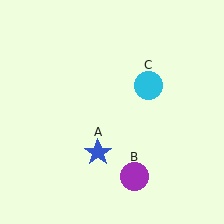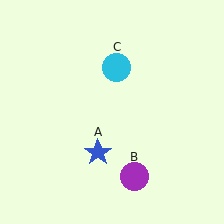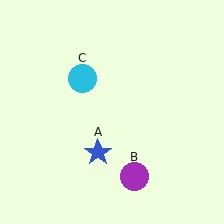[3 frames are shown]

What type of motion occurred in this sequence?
The cyan circle (object C) rotated counterclockwise around the center of the scene.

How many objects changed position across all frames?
1 object changed position: cyan circle (object C).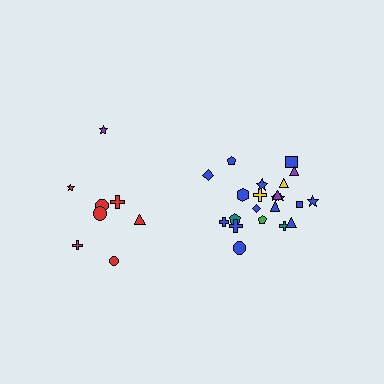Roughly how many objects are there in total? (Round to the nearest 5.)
Roughly 30 objects in total.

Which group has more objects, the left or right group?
The right group.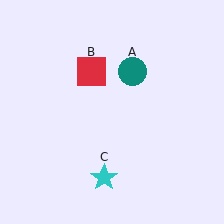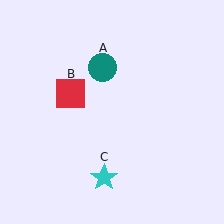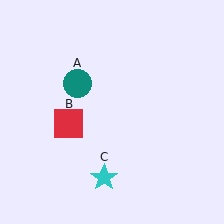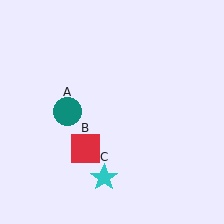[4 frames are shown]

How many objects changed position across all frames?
2 objects changed position: teal circle (object A), red square (object B).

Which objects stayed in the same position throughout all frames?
Cyan star (object C) remained stationary.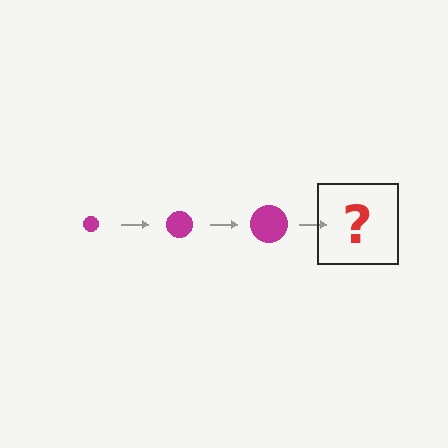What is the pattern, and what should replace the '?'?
The pattern is that the circle gets progressively larger each step. The '?' should be a magenta circle, larger than the previous one.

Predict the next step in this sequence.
The next step is a magenta circle, larger than the previous one.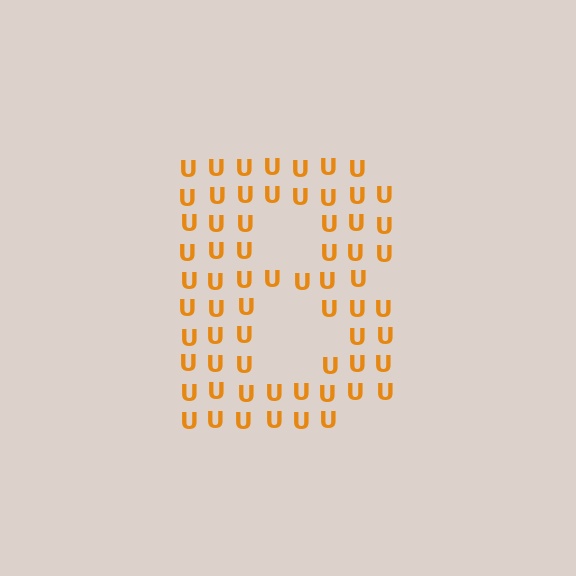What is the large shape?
The large shape is the letter B.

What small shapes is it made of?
It is made of small letter U's.